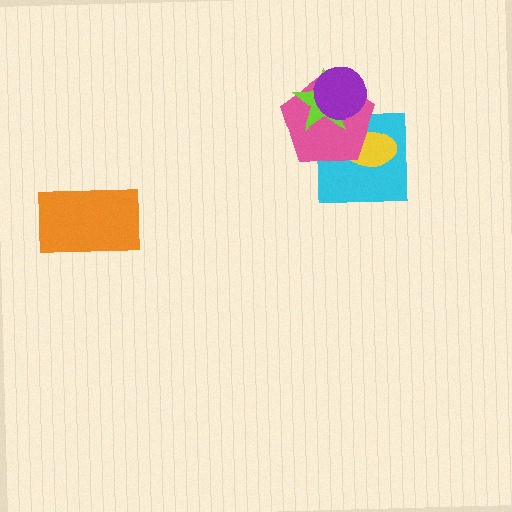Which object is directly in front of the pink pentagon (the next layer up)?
The lime star is directly in front of the pink pentagon.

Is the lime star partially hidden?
Yes, it is partially covered by another shape.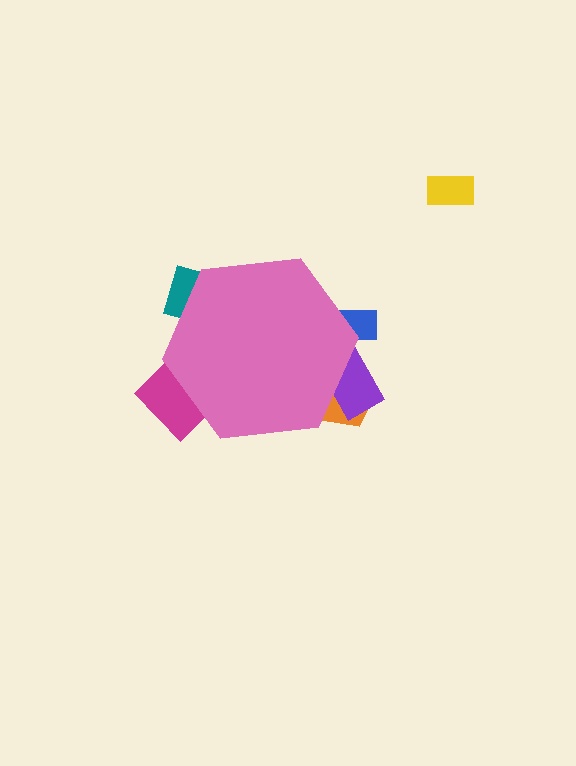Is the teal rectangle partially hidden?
Yes, the teal rectangle is partially hidden behind the pink hexagon.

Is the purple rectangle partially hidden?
Yes, the purple rectangle is partially hidden behind the pink hexagon.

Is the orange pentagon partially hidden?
Yes, the orange pentagon is partially hidden behind the pink hexagon.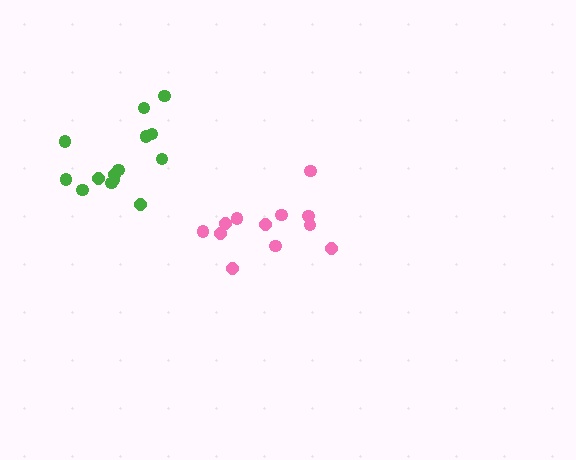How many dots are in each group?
Group 1: 12 dots, Group 2: 14 dots (26 total).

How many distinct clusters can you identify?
There are 2 distinct clusters.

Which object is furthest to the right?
The pink cluster is rightmost.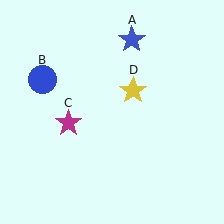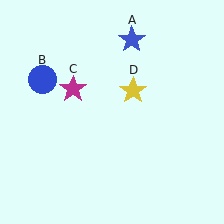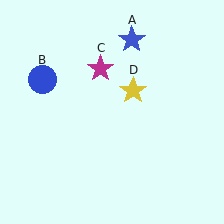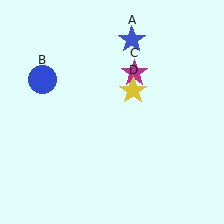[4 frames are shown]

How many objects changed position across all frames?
1 object changed position: magenta star (object C).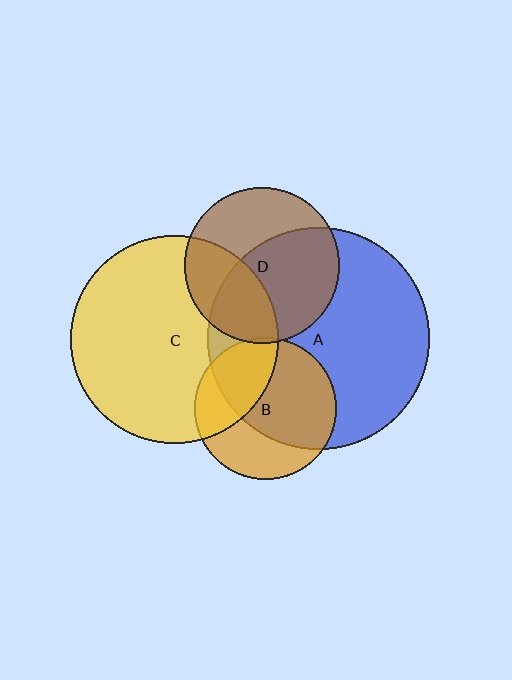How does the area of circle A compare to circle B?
Approximately 2.5 times.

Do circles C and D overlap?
Yes.